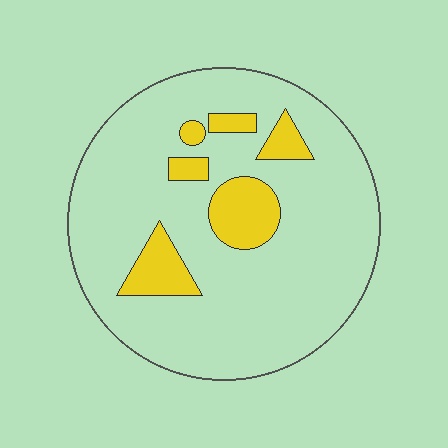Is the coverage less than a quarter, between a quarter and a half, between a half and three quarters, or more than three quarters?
Less than a quarter.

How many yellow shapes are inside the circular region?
6.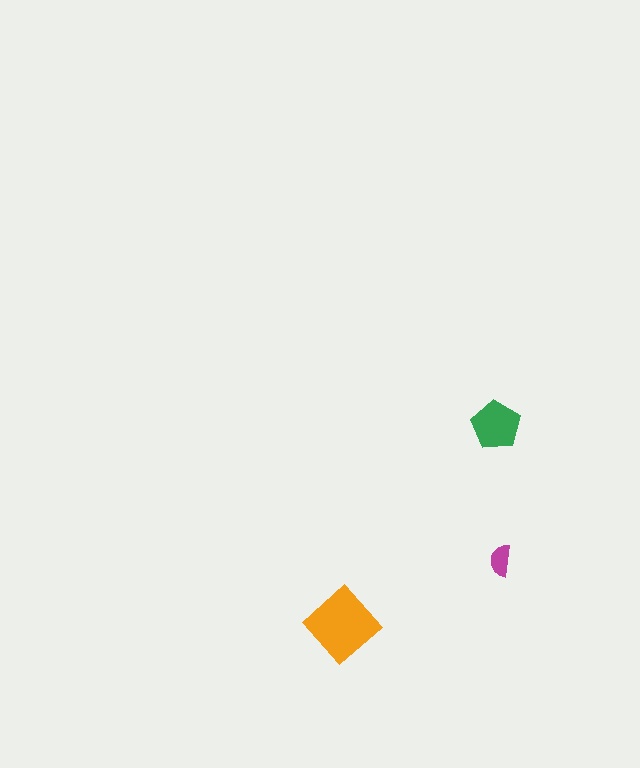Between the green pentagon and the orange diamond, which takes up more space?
The orange diamond.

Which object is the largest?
The orange diamond.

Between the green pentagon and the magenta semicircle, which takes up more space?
The green pentagon.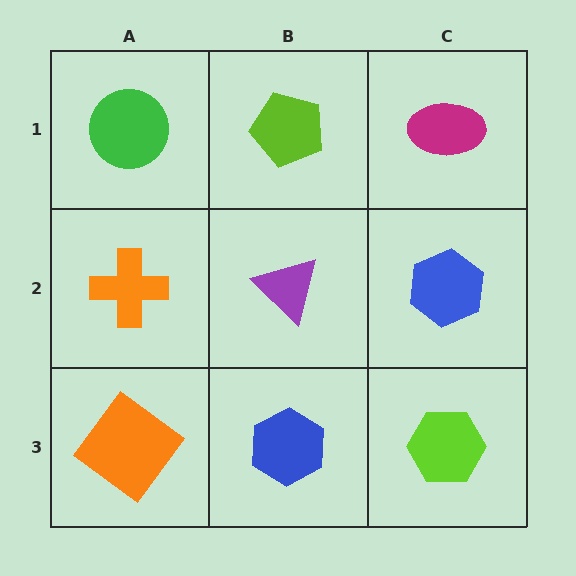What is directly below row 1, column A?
An orange cross.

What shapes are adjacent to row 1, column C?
A blue hexagon (row 2, column C), a lime pentagon (row 1, column B).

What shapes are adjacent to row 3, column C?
A blue hexagon (row 2, column C), a blue hexagon (row 3, column B).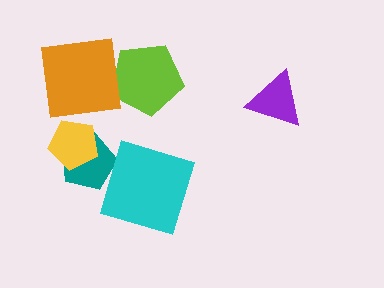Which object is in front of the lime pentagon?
The orange square is in front of the lime pentagon.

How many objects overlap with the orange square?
1 object overlaps with the orange square.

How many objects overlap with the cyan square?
0 objects overlap with the cyan square.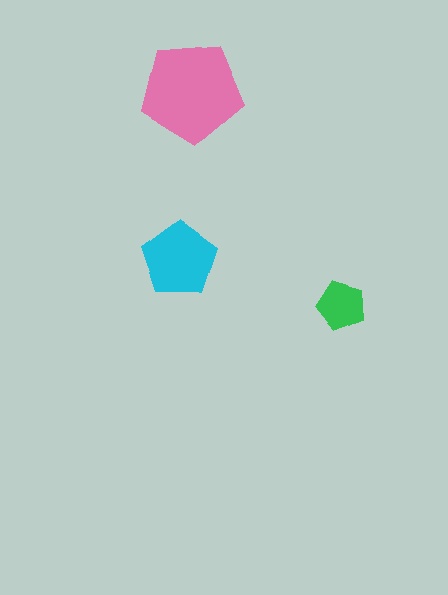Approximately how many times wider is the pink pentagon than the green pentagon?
About 2 times wider.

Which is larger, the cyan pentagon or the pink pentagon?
The pink one.